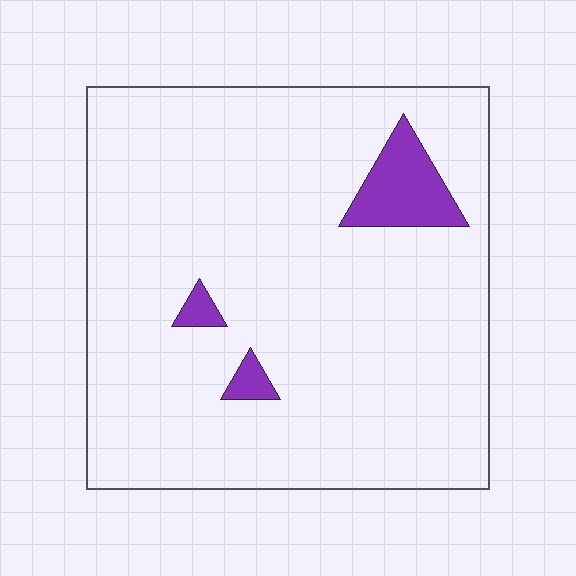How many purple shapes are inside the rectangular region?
3.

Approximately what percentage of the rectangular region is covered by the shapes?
Approximately 5%.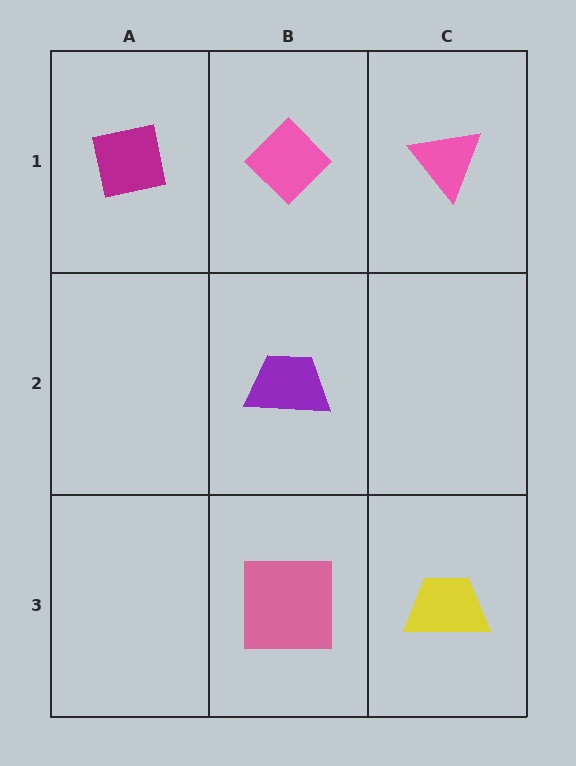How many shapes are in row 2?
1 shape.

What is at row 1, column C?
A pink triangle.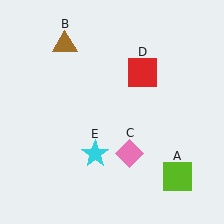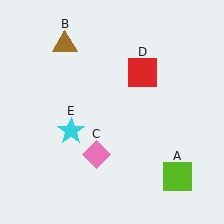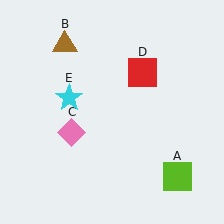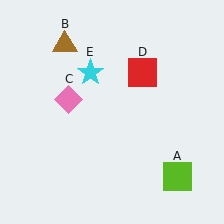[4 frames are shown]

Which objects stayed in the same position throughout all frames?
Lime square (object A) and brown triangle (object B) and red square (object D) remained stationary.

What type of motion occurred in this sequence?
The pink diamond (object C), cyan star (object E) rotated clockwise around the center of the scene.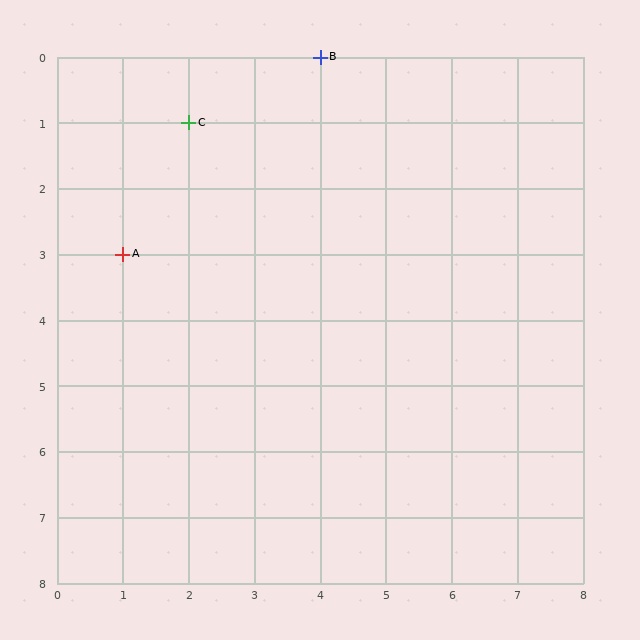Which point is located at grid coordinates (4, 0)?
Point B is at (4, 0).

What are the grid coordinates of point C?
Point C is at grid coordinates (2, 1).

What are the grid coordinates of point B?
Point B is at grid coordinates (4, 0).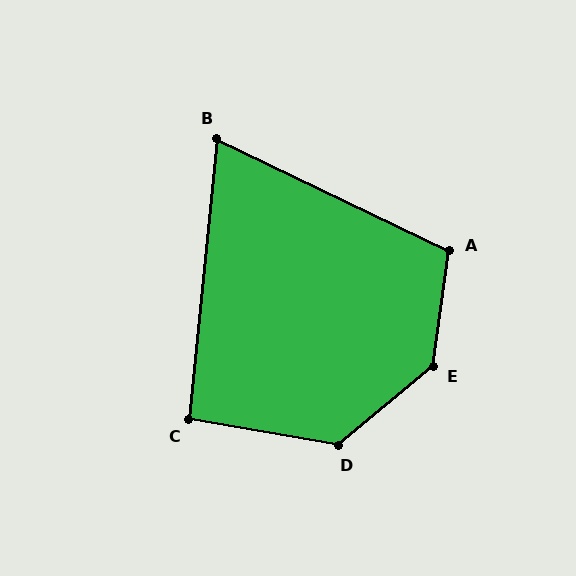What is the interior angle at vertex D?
Approximately 131 degrees (obtuse).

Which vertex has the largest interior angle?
E, at approximately 137 degrees.